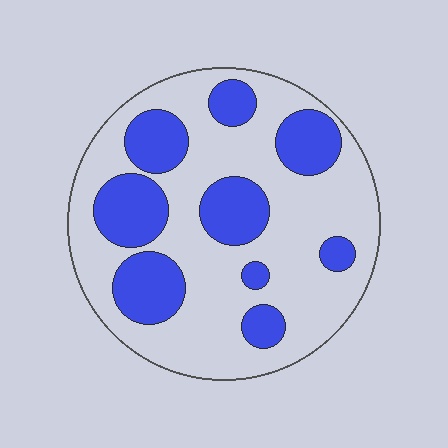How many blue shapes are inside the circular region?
9.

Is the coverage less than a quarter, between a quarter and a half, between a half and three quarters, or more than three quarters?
Between a quarter and a half.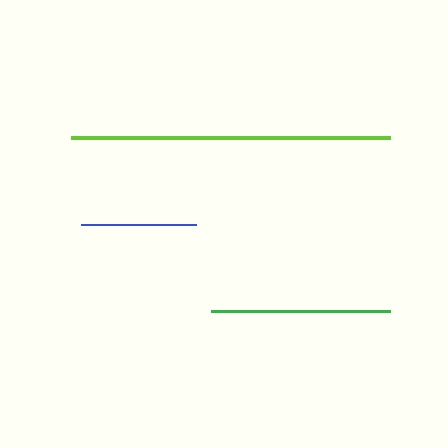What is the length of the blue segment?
The blue segment is approximately 115 pixels long.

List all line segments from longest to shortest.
From longest to shortest: lime, green, blue.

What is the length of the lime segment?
The lime segment is approximately 319 pixels long.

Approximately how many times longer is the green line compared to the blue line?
The green line is approximately 1.6 times the length of the blue line.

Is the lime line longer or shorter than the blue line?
The lime line is longer than the blue line.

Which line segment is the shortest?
The blue line is the shortest at approximately 115 pixels.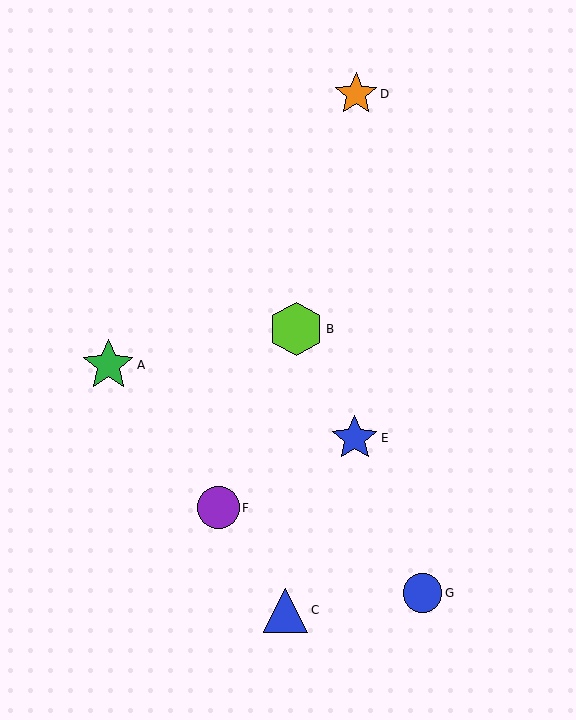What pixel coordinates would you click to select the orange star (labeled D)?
Click at (356, 94) to select the orange star D.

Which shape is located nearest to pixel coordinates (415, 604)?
The blue circle (labeled G) at (423, 593) is nearest to that location.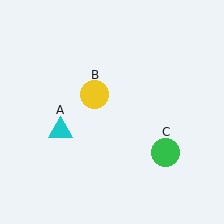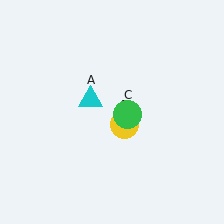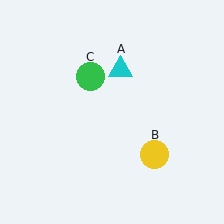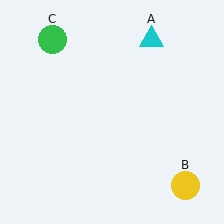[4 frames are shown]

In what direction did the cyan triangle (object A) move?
The cyan triangle (object A) moved up and to the right.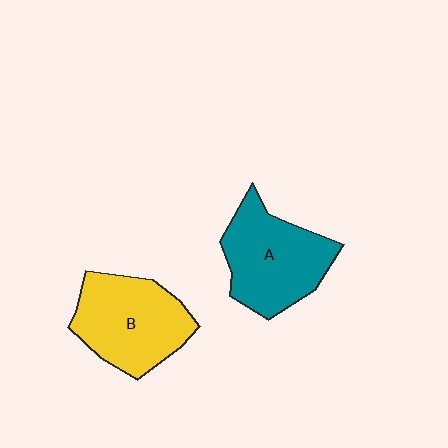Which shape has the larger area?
Shape B (yellow).